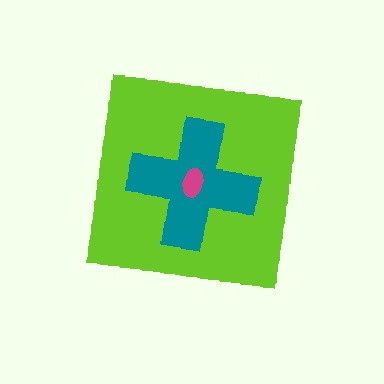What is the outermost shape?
The lime square.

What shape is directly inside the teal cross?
The magenta ellipse.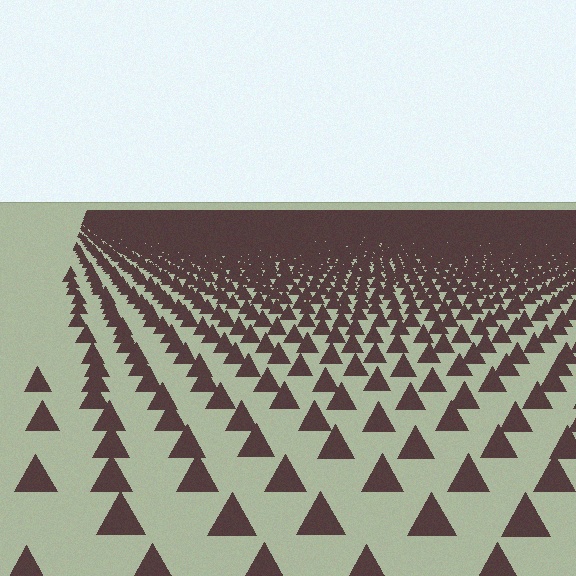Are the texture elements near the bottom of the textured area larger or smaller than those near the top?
Larger. Near the bottom, elements are closer to the viewer and appear at a bigger on-screen size.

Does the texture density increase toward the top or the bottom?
Density increases toward the top.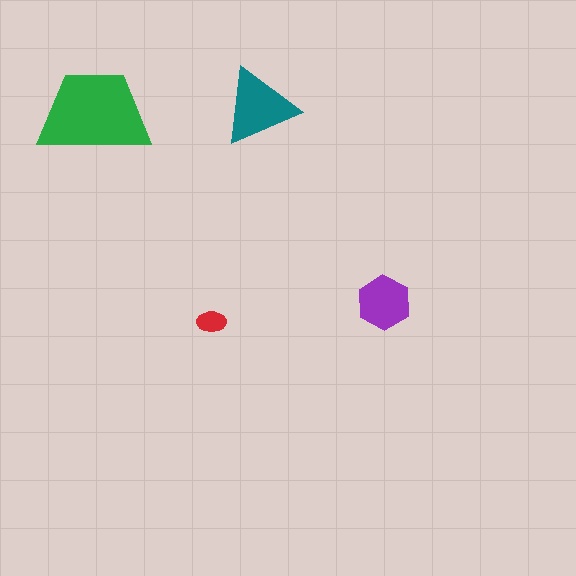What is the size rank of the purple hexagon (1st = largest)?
3rd.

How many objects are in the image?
There are 4 objects in the image.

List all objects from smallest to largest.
The red ellipse, the purple hexagon, the teal triangle, the green trapezoid.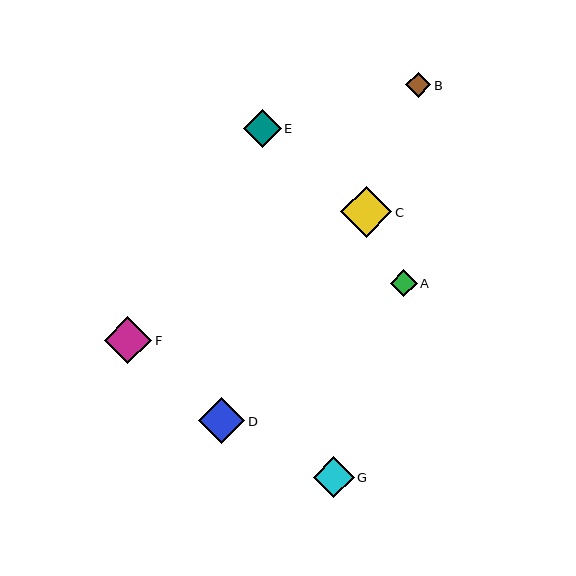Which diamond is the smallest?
Diamond B is the smallest with a size of approximately 25 pixels.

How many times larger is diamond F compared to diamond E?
Diamond F is approximately 1.3 times the size of diamond E.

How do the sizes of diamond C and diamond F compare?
Diamond C and diamond F are approximately the same size.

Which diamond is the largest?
Diamond C is the largest with a size of approximately 52 pixels.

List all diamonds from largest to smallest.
From largest to smallest: C, F, D, G, E, A, B.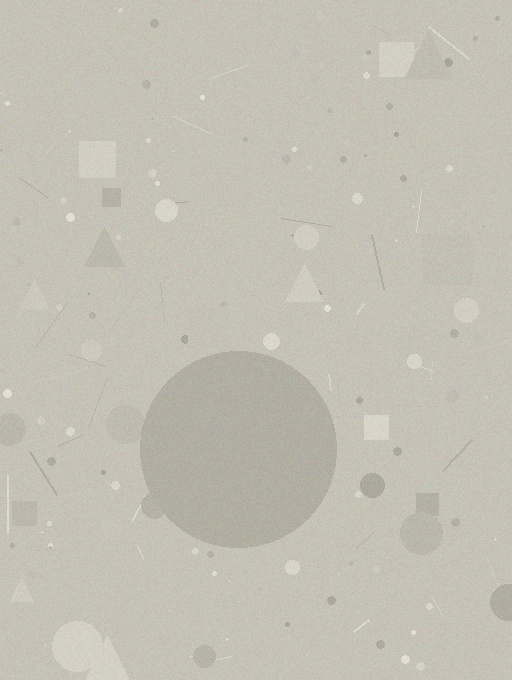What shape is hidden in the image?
A circle is hidden in the image.